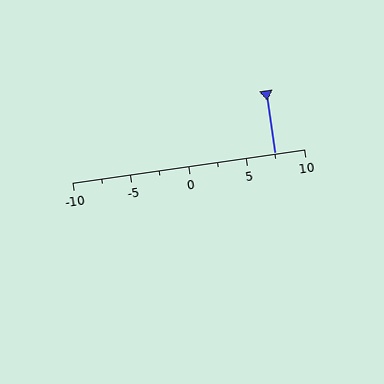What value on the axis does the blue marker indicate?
The marker indicates approximately 7.5.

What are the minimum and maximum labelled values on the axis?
The axis runs from -10 to 10.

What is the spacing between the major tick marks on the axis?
The major ticks are spaced 5 apart.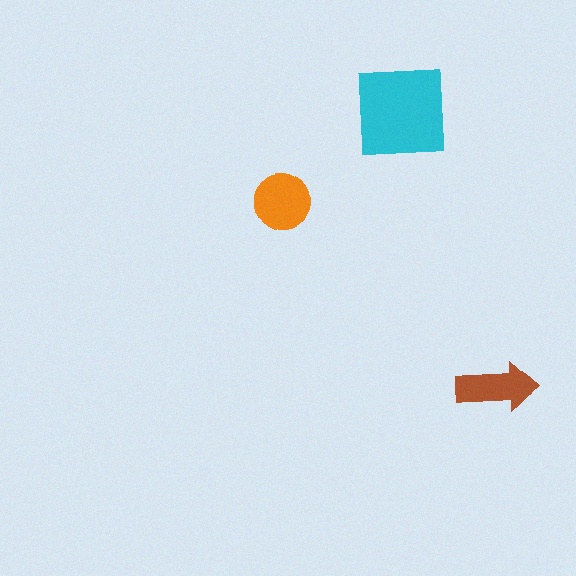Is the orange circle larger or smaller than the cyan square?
Smaller.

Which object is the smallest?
The brown arrow.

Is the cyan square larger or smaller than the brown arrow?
Larger.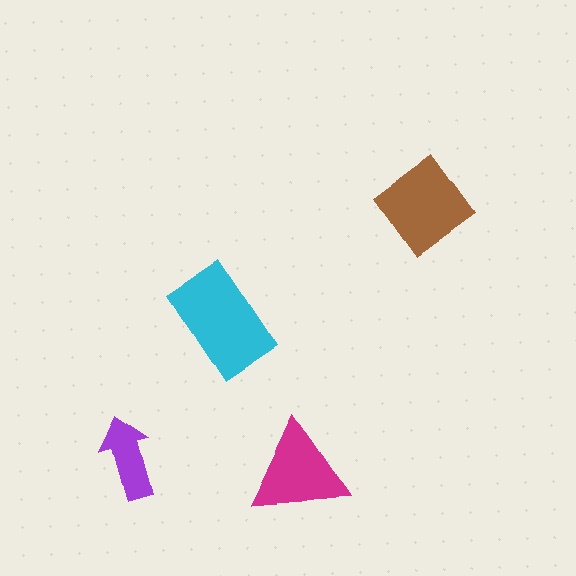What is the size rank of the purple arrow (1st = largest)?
4th.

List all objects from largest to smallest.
The cyan rectangle, the brown diamond, the magenta triangle, the purple arrow.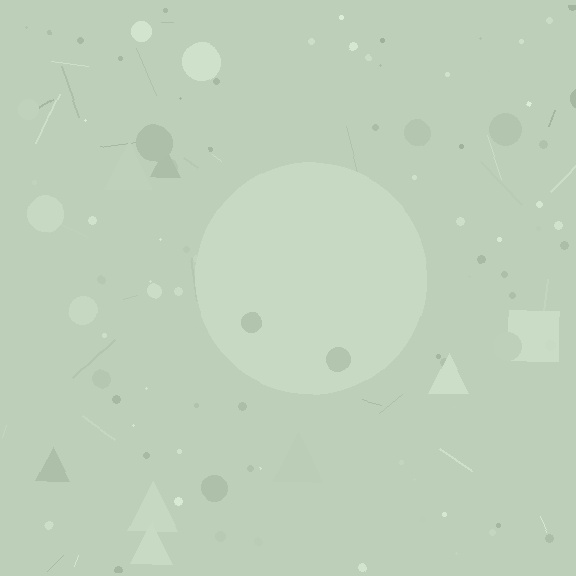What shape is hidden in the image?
A circle is hidden in the image.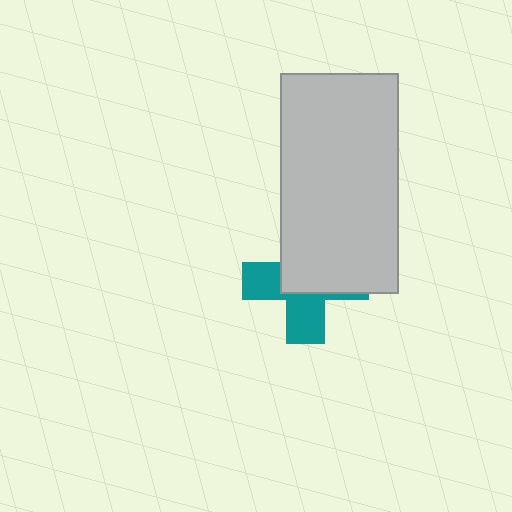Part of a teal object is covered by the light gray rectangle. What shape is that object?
It is a cross.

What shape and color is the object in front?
The object in front is a light gray rectangle.